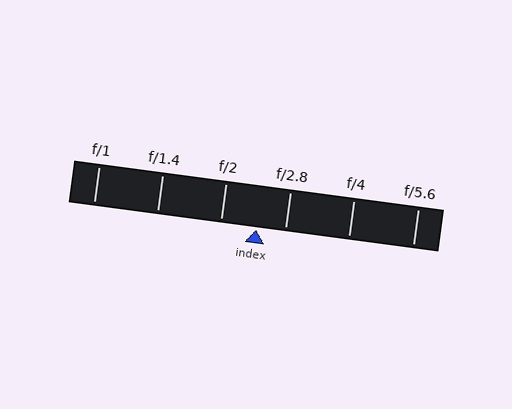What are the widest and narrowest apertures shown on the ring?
The widest aperture shown is f/1 and the narrowest is f/5.6.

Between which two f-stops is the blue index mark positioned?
The index mark is between f/2 and f/2.8.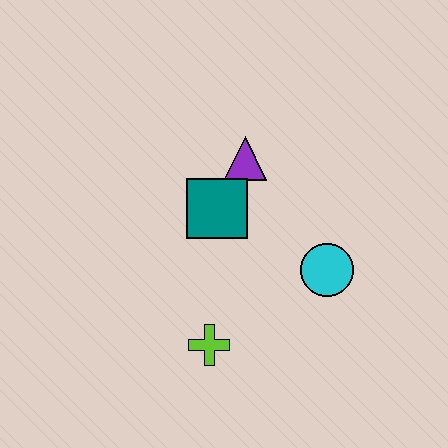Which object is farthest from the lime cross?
The purple triangle is farthest from the lime cross.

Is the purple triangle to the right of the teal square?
Yes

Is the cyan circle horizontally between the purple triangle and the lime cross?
No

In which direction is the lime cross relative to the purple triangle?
The lime cross is below the purple triangle.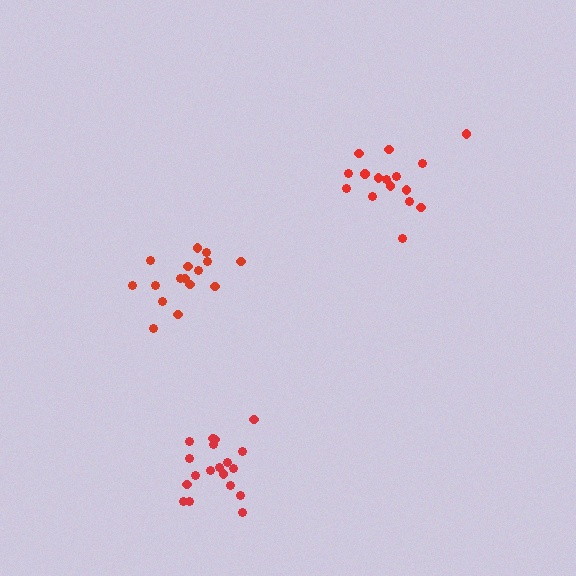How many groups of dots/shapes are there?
There are 3 groups.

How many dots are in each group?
Group 1: 16 dots, Group 2: 16 dots, Group 3: 19 dots (51 total).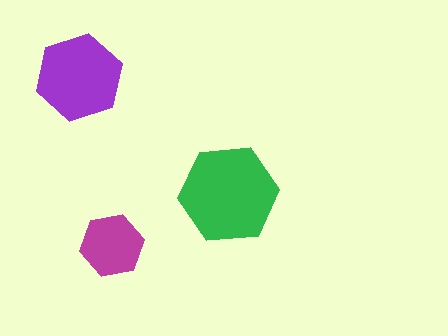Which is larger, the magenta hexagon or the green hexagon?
The green one.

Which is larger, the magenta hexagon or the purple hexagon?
The purple one.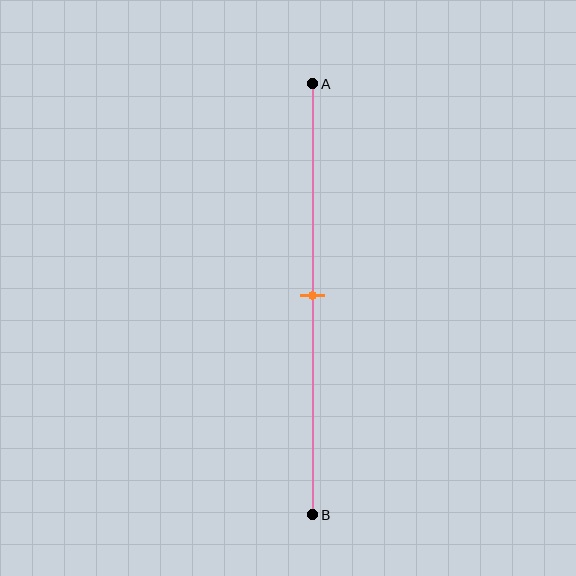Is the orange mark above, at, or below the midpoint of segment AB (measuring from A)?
The orange mark is approximately at the midpoint of segment AB.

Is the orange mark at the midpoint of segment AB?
Yes, the mark is approximately at the midpoint.